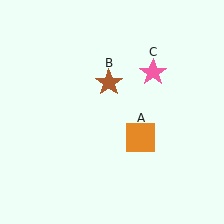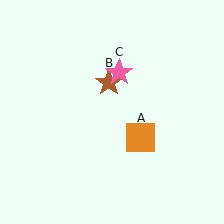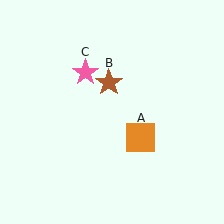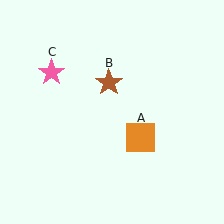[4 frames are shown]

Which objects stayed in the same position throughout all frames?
Orange square (object A) and brown star (object B) remained stationary.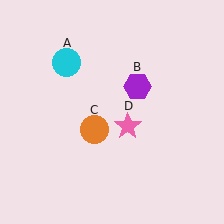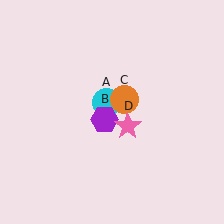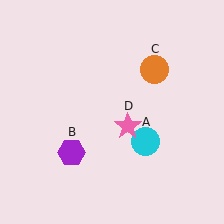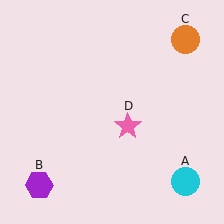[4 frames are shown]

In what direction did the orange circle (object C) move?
The orange circle (object C) moved up and to the right.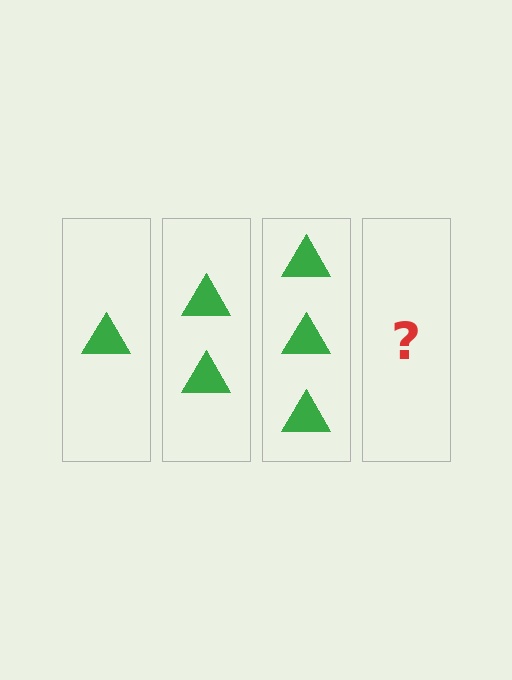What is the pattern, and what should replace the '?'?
The pattern is that each step adds one more triangle. The '?' should be 4 triangles.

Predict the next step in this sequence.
The next step is 4 triangles.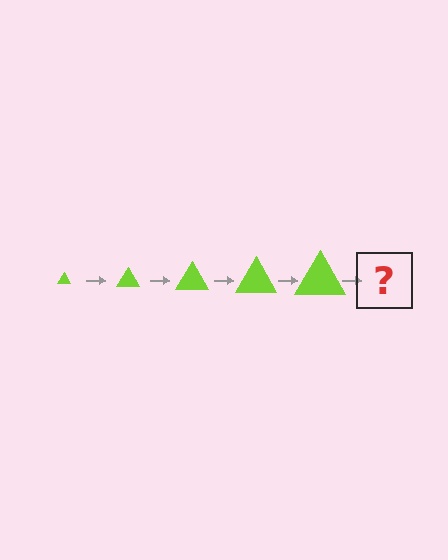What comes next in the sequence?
The next element should be a lime triangle, larger than the previous one.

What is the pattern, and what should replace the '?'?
The pattern is that the triangle gets progressively larger each step. The '?' should be a lime triangle, larger than the previous one.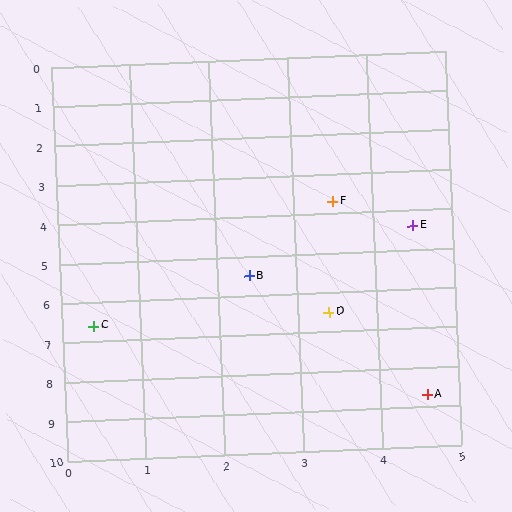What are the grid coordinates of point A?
Point A is at approximately (4.6, 8.7).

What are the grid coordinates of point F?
Point F is at approximately (3.5, 3.7).